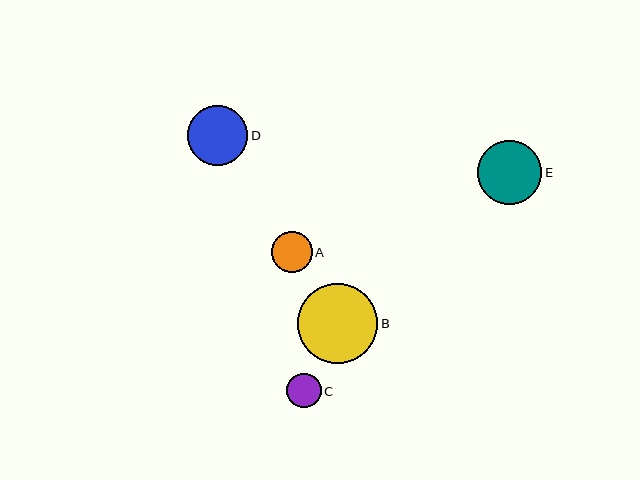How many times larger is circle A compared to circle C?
Circle A is approximately 1.2 times the size of circle C.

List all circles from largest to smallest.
From largest to smallest: B, E, D, A, C.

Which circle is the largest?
Circle B is the largest with a size of approximately 80 pixels.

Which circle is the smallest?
Circle C is the smallest with a size of approximately 34 pixels.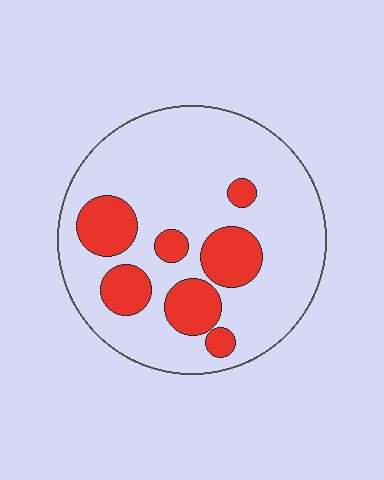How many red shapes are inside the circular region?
7.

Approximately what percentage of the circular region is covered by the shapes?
Approximately 25%.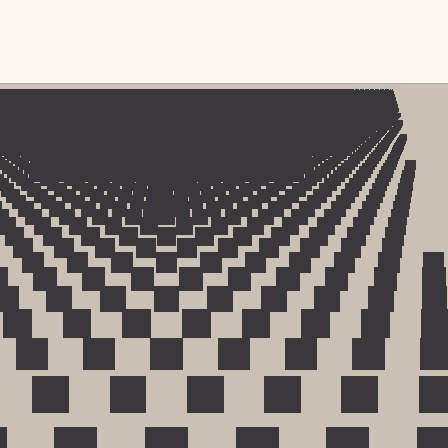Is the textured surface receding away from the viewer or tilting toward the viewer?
The surface is receding away from the viewer. Texture elements get smaller and denser toward the top.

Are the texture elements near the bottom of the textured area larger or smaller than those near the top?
Larger. Near the bottom, elements are closer to the viewer and appear at a bigger on-screen size.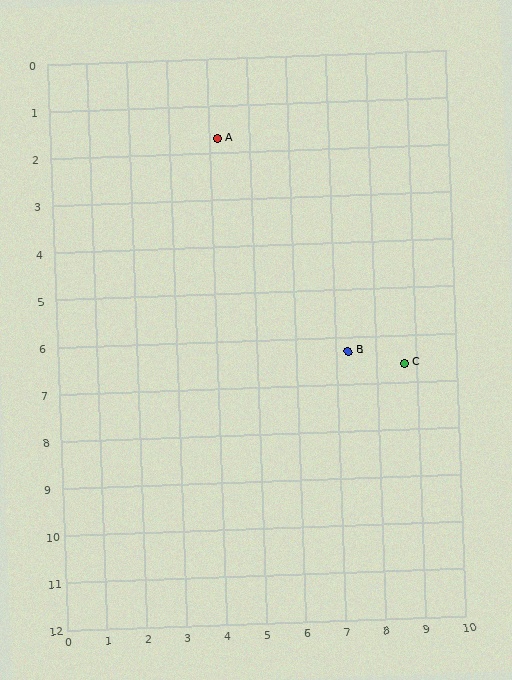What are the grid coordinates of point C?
Point C is at approximately (8.7, 6.6).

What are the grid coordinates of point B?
Point B is at approximately (7.3, 6.3).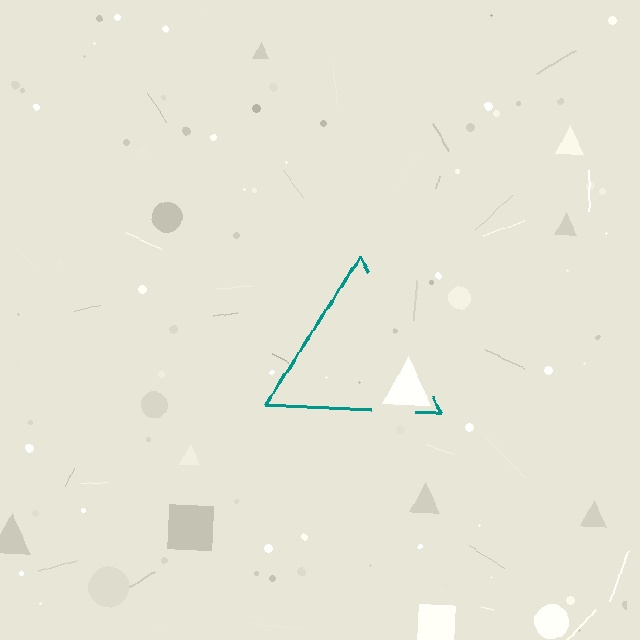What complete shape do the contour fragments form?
The contour fragments form a triangle.